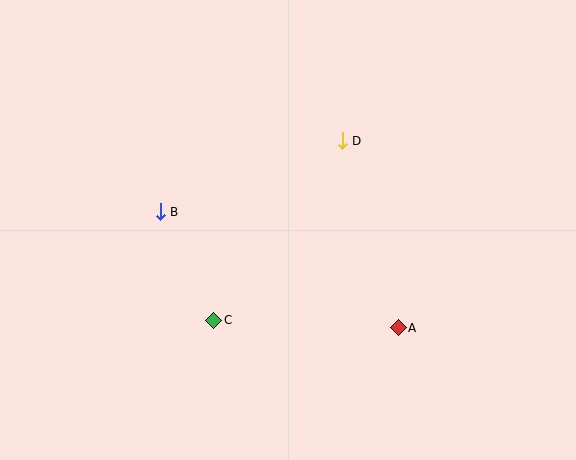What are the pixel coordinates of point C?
Point C is at (214, 320).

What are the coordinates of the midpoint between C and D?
The midpoint between C and D is at (278, 231).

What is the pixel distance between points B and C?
The distance between B and C is 121 pixels.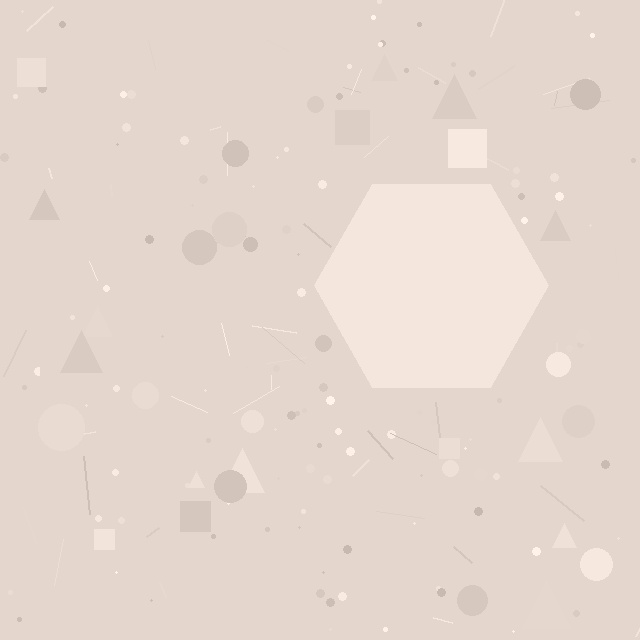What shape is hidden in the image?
A hexagon is hidden in the image.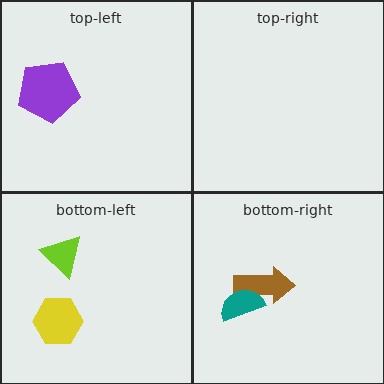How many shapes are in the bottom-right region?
2.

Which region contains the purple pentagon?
The top-left region.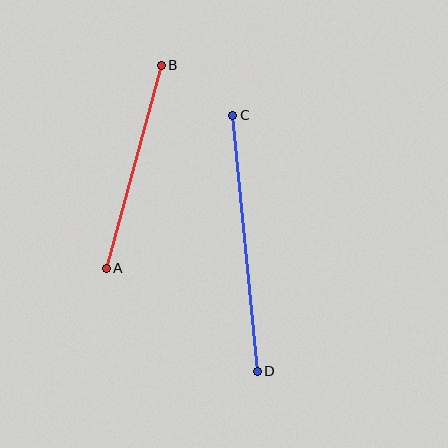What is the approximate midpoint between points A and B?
The midpoint is at approximately (134, 167) pixels.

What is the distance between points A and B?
The distance is approximately 210 pixels.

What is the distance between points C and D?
The distance is approximately 257 pixels.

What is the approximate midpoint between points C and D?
The midpoint is at approximately (245, 243) pixels.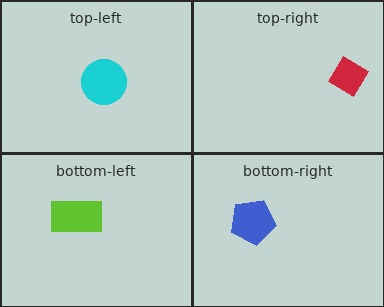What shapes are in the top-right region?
The red diamond.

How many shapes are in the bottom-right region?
1.